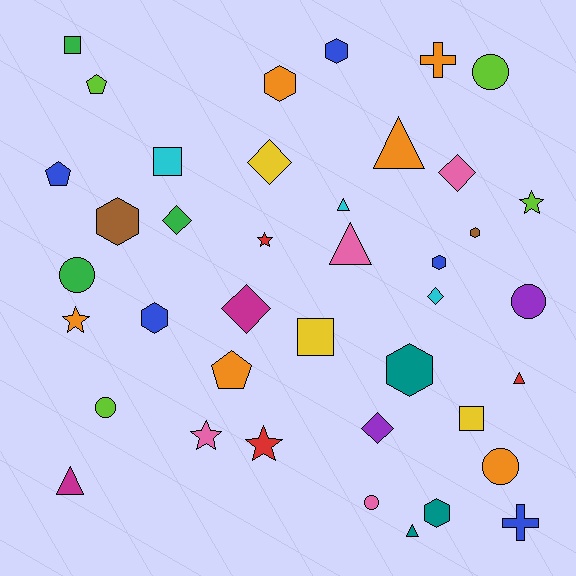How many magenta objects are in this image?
There are 2 magenta objects.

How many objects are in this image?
There are 40 objects.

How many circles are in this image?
There are 6 circles.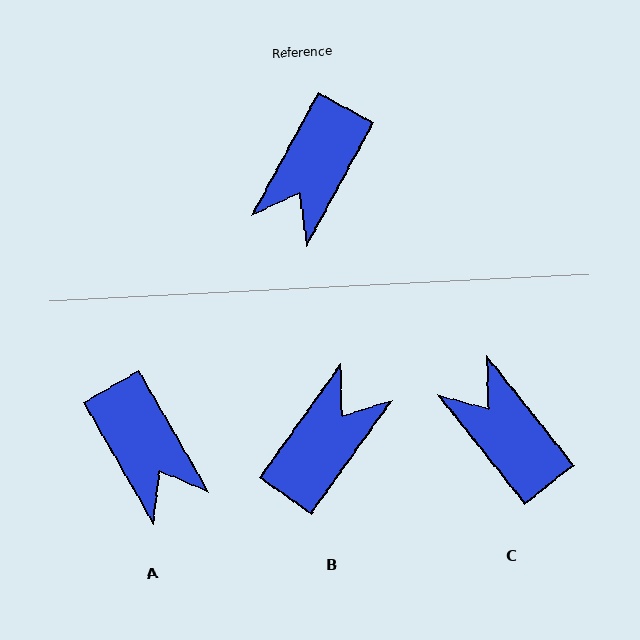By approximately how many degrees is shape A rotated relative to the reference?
Approximately 58 degrees counter-clockwise.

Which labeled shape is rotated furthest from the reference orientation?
B, about 173 degrees away.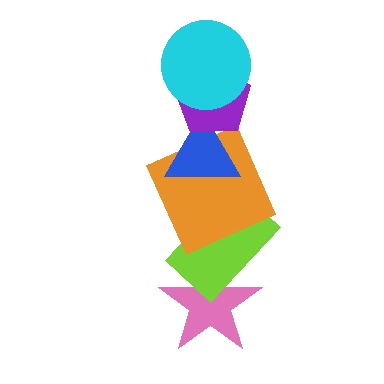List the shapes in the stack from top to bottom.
From top to bottom: the cyan circle, the purple pentagon, the blue triangle, the orange square, the lime rectangle, the pink star.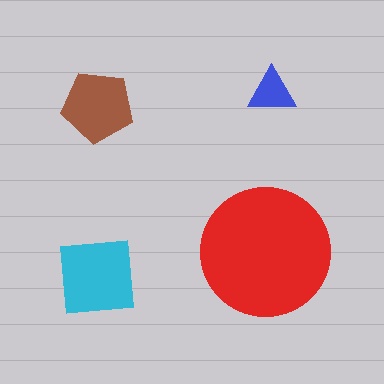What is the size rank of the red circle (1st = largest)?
1st.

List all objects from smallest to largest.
The blue triangle, the brown pentagon, the cyan square, the red circle.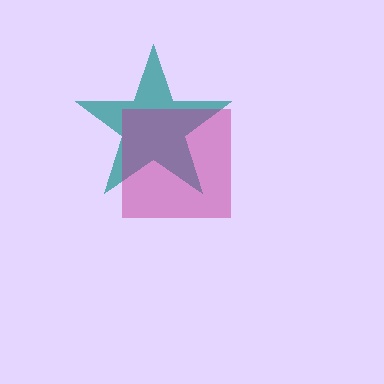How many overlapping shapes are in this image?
There are 2 overlapping shapes in the image.